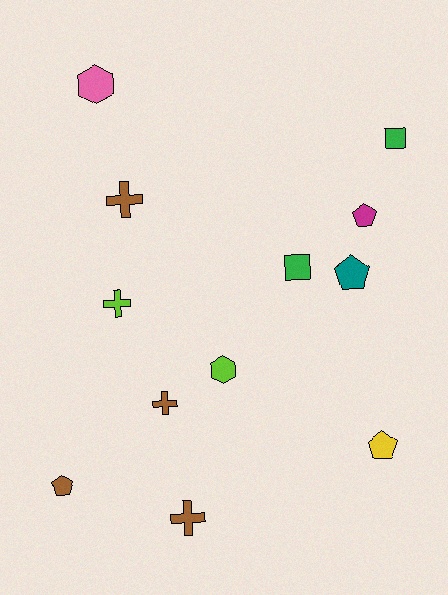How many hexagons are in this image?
There are 2 hexagons.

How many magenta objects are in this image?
There is 1 magenta object.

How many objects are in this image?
There are 12 objects.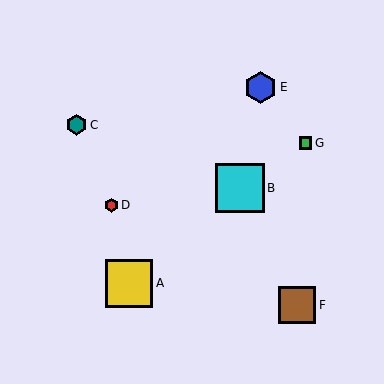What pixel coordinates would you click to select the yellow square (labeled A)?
Click at (129, 283) to select the yellow square A.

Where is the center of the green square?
The center of the green square is at (305, 143).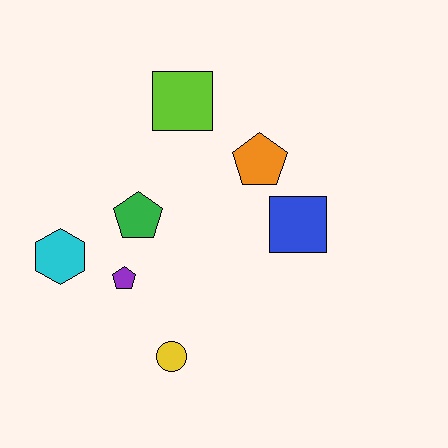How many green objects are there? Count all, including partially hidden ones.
There is 1 green object.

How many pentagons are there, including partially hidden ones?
There are 3 pentagons.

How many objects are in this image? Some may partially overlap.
There are 7 objects.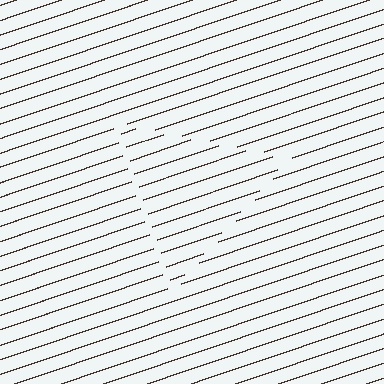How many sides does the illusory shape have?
3 sides — the line-ends trace a triangle.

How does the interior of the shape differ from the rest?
The interior of the shape contains the same grating, shifted by half a period — the contour is defined by the phase discontinuity where line-ends from the inner and outer gratings abut.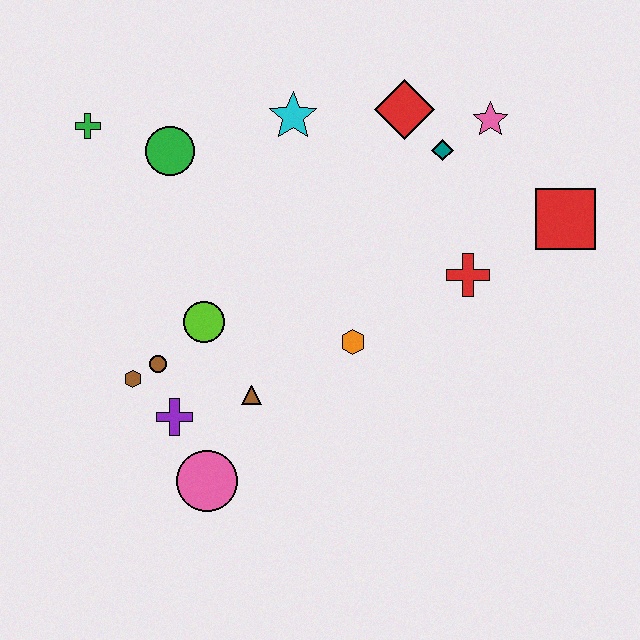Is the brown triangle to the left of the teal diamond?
Yes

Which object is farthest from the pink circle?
The pink star is farthest from the pink circle.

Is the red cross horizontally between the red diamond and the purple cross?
No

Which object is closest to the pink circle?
The purple cross is closest to the pink circle.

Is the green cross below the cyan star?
Yes